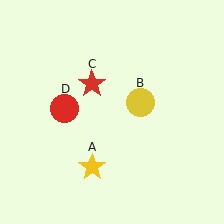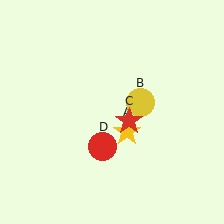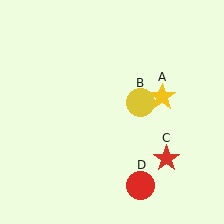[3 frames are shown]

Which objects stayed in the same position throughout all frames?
Yellow circle (object B) remained stationary.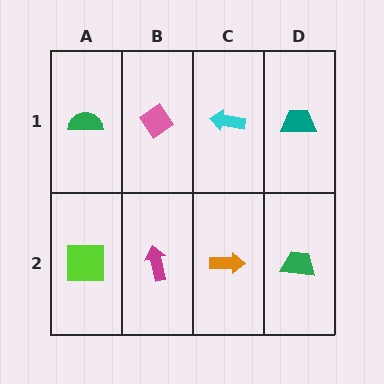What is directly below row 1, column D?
A green trapezoid.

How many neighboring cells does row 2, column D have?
2.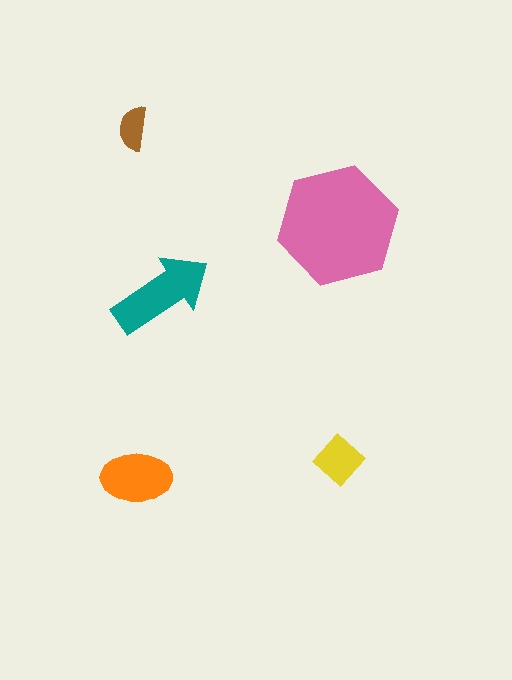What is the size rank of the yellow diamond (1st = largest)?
4th.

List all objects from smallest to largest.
The brown semicircle, the yellow diamond, the orange ellipse, the teal arrow, the pink hexagon.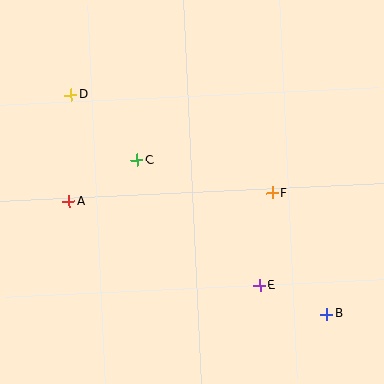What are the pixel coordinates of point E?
Point E is at (260, 286).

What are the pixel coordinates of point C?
Point C is at (137, 160).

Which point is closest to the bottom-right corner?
Point B is closest to the bottom-right corner.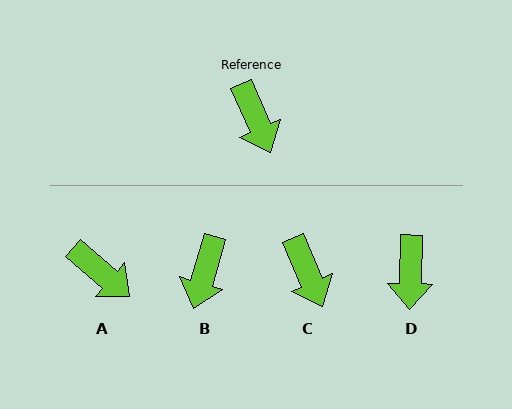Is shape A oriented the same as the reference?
No, it is off by about 26 degrees.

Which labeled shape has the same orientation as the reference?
C.